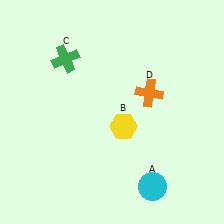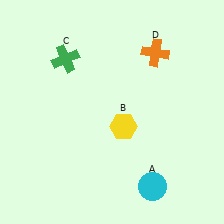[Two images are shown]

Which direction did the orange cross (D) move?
The orange cross (D) moved up.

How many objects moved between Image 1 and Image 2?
1 object moved between the two images.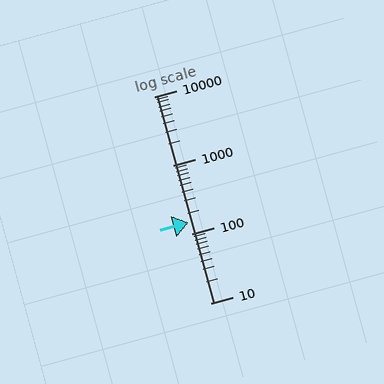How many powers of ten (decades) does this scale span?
The scale spans 3 decades, from 10 to 10000.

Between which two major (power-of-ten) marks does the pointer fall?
The pointer is between 100 and 1000.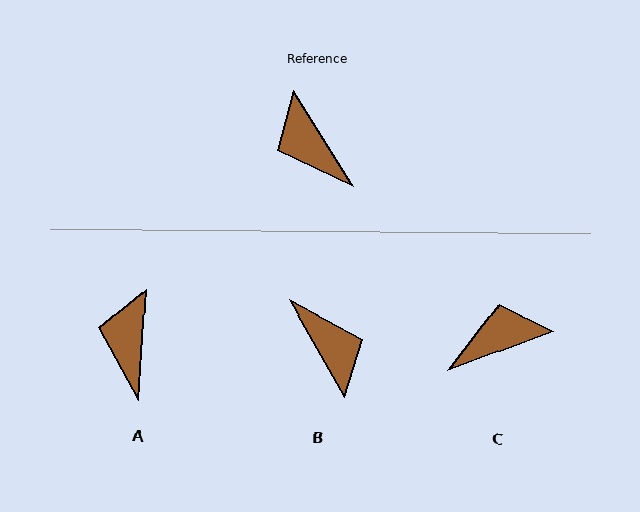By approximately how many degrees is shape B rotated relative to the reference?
Approximately 177 degrees counter-clockwise.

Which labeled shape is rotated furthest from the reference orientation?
B, about 177 degrees away.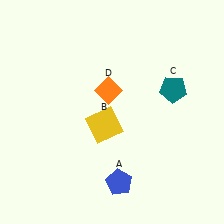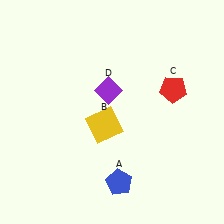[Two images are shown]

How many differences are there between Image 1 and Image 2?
There are 2 differences between the two images.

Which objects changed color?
C changed from teal to red. D changed from orange to purple.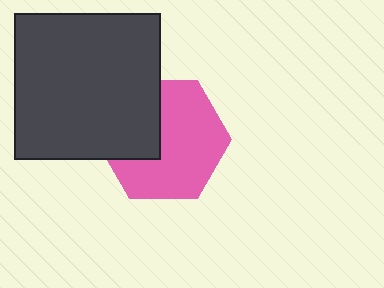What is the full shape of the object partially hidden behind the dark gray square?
The partially hidden object is a pink hexagon.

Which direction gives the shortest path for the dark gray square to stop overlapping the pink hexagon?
Moving toward the upper-left gives the shortest separation.